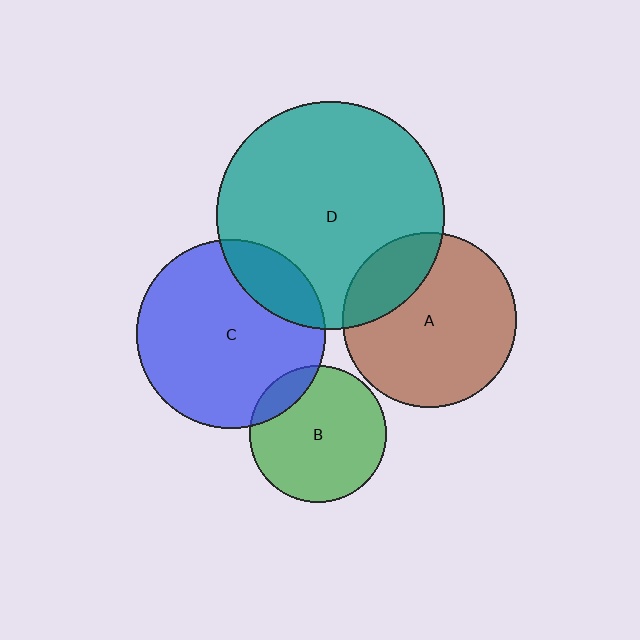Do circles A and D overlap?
Yes.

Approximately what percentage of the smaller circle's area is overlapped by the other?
Approximately 25%.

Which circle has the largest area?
Circle D (teal).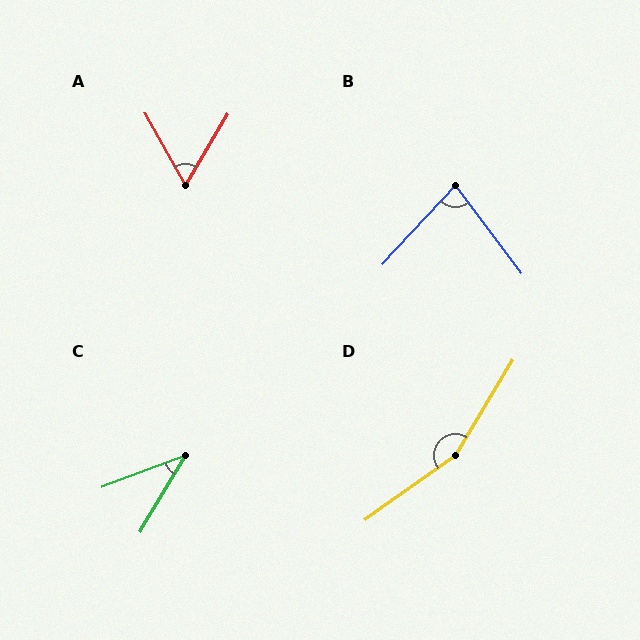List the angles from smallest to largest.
C (39°), A (60°), B (80°), D (157°).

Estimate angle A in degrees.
Approximately 60 degrees.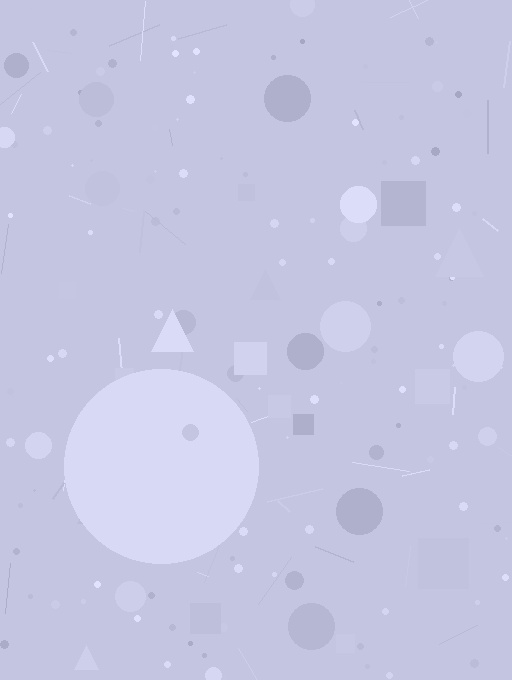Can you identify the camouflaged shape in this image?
The camouflaged shape is a circle.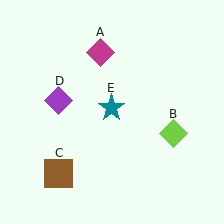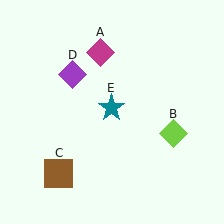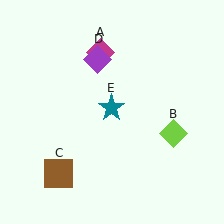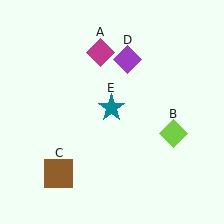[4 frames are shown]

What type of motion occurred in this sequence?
The purple diamond (object D) rotated clockwise around the center of the scene.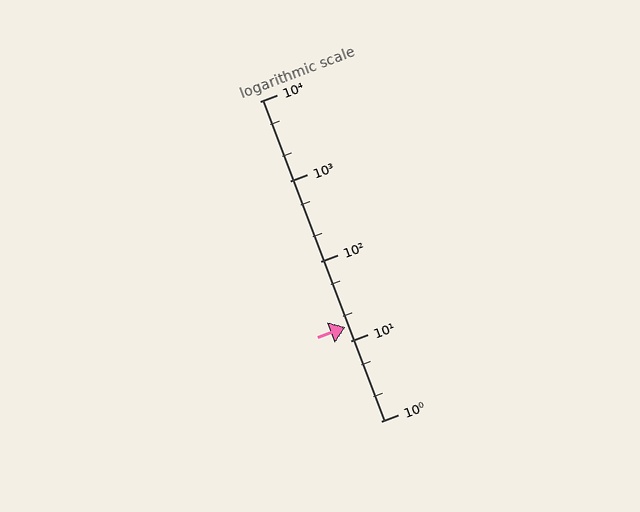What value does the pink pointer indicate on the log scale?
The pointer indicates approximately 15.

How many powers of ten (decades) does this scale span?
The scale spans 4 decades, from 1 to 10000.